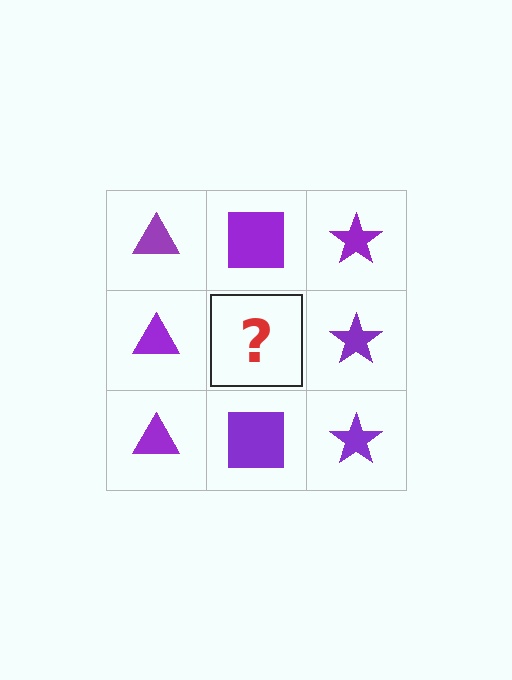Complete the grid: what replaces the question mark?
The question mark should be replaced with a purple square.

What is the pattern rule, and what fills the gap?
The rule is that each column has a consistent shape. The gap should be filled with a purple square.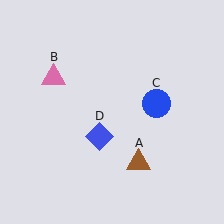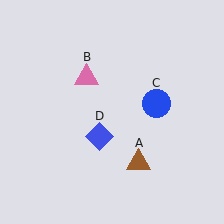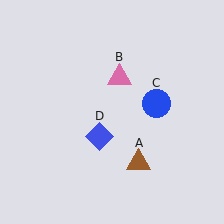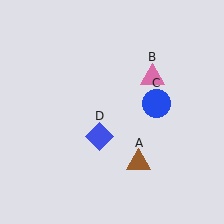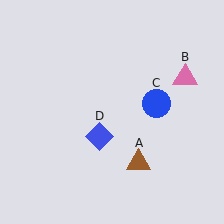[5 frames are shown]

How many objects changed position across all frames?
1 object changed position: pink triangle (object B).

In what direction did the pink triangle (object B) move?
The pink triangle (object B) moved right.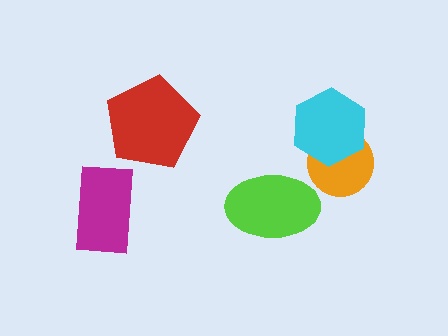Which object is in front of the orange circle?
The cyan hexagon is in front of the orange circle.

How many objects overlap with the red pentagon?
0 objects overlap with the red pentagon.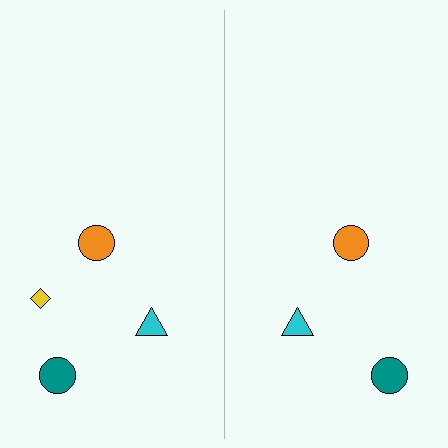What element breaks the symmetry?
A yellow diamond is missing from the right side.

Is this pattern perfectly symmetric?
No, the pattern is not perfectly symmetric. A yellow diamond is missing from the right side.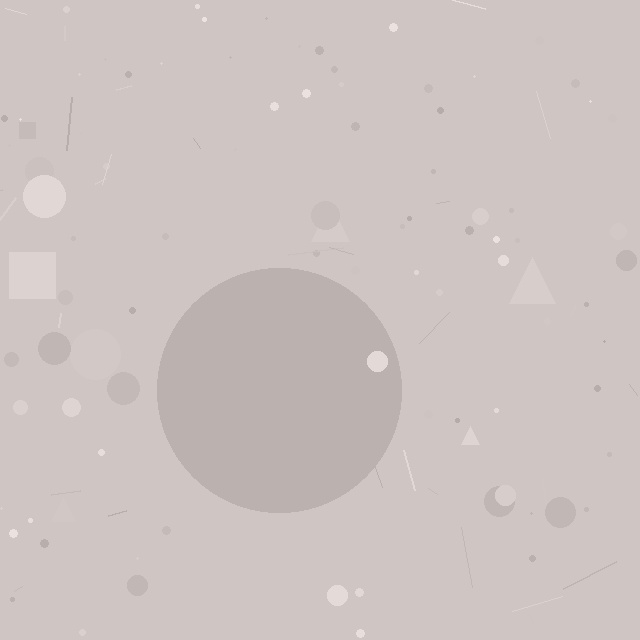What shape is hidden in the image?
A circle is hidden in the image.